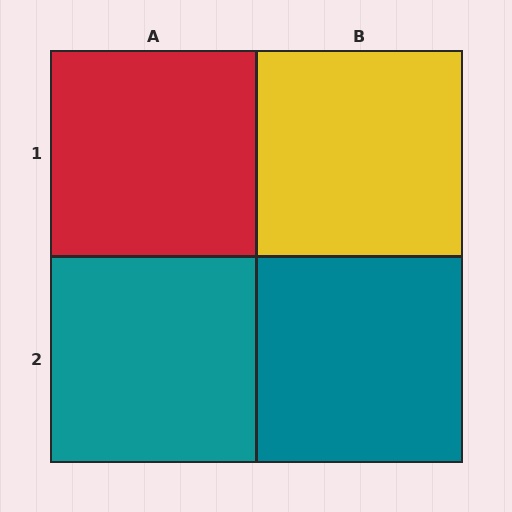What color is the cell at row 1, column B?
Yellow.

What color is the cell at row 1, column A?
Red.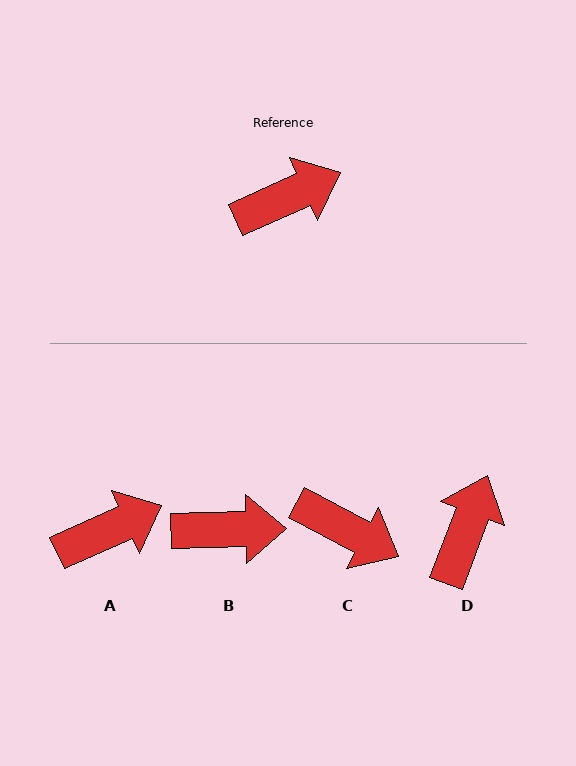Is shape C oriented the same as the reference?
No, it is off by about 52 degrees.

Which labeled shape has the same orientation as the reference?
A.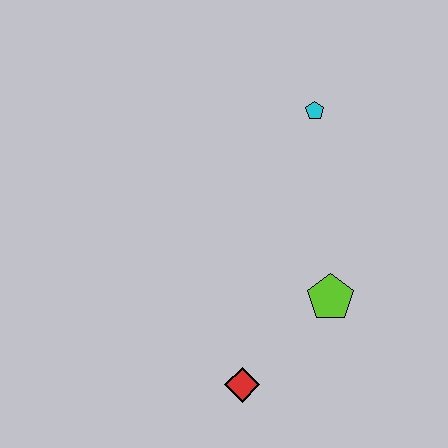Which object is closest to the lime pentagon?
The red diamond is closest to the lime pentagon.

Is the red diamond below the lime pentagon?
Yes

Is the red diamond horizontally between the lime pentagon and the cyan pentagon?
No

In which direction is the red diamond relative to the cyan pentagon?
The red diamond is below the cyan pentagon.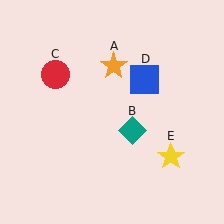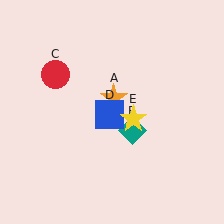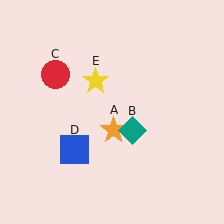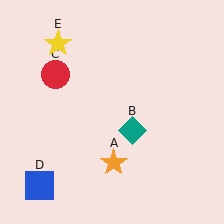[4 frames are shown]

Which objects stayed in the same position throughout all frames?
Teal diamond (object B) and red circle (object C) remained stationary.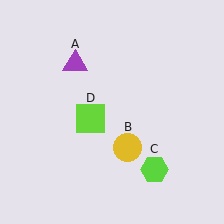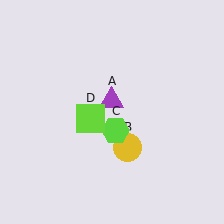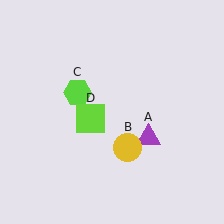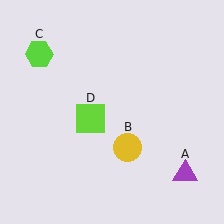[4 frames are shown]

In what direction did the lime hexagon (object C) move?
The lime hexagon (object C) moved up and to the left.